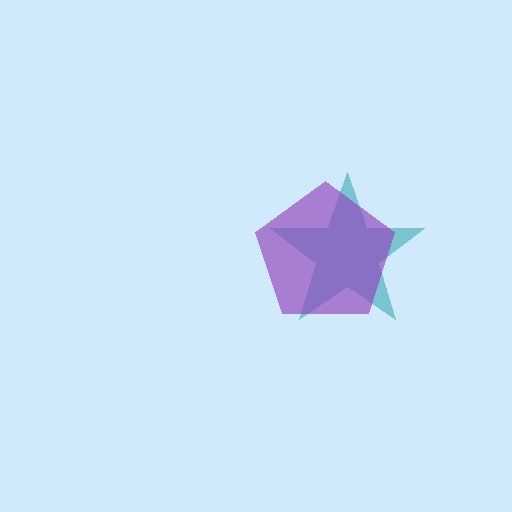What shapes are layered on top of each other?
The layered shapes are: a teal star, a purple pentagon.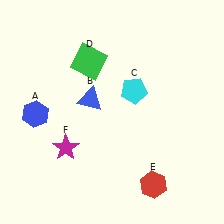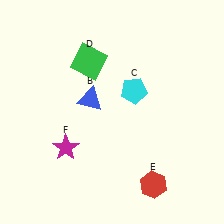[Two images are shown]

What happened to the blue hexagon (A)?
The blue hexagon (A) was removed in Image 2. It was in the bottom-left area of Image 1.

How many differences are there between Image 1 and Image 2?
There is 1 difference between the two images.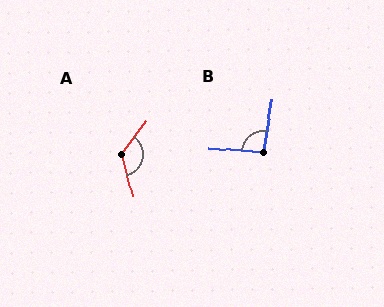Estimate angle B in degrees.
Approximately 95 degrees.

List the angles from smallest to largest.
B (95°), A (128°).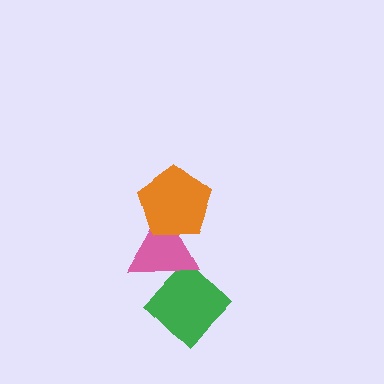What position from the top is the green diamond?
The green diamond is 3rd from the top.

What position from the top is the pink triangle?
The pink triangle is 2nd from the top.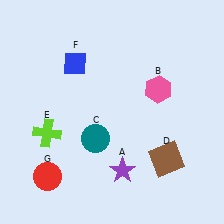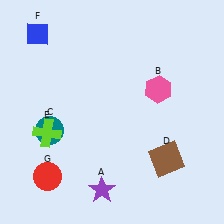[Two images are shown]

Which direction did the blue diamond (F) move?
The blue diamond (F) moved left.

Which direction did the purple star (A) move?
The purple star (A) moved left.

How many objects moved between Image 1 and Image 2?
3 objects moved between the two images.